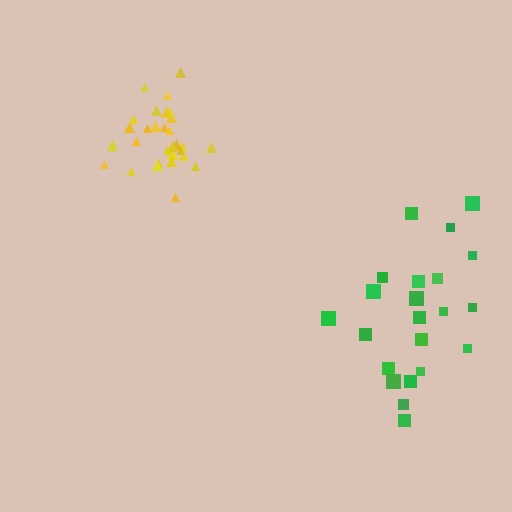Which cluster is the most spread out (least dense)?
Green.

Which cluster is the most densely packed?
Yellow.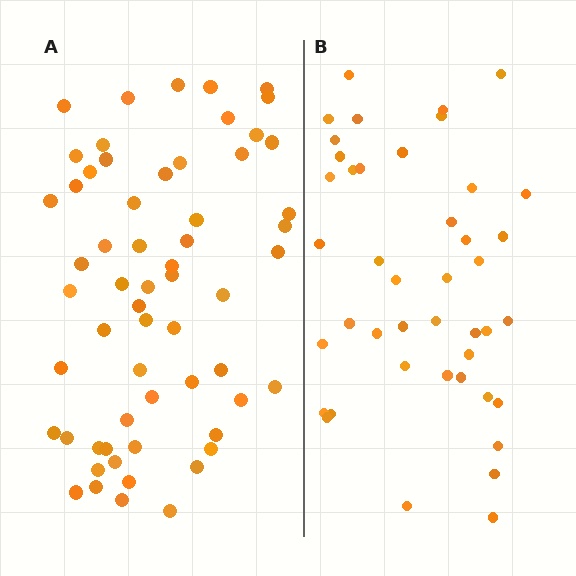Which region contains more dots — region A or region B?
Region A (the left region) has more dots.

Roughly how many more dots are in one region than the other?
Region A has approximately 15 more dots than region B.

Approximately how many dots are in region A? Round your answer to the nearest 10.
About 60 dots.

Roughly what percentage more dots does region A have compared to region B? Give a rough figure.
About 40% more.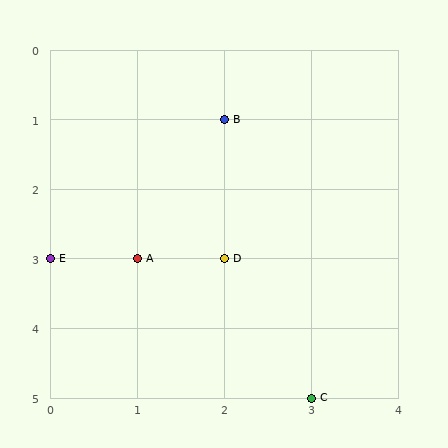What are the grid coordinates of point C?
Point C is at grid coordinates (3, 5).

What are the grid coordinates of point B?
Point B is at grid coordinates (2, 1).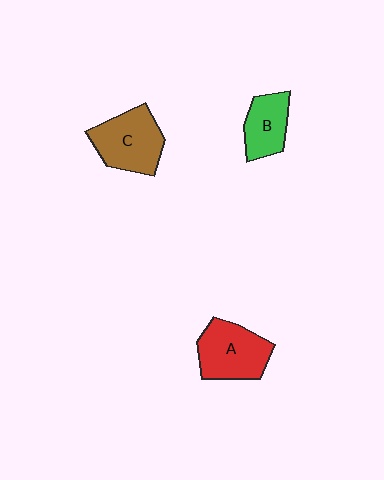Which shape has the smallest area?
Shape B (green).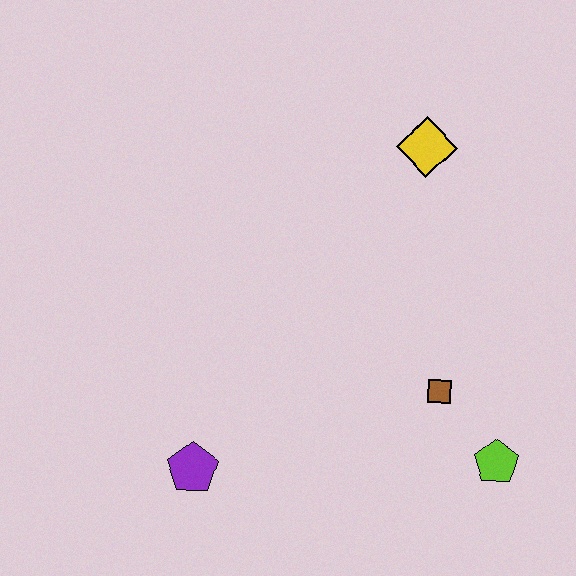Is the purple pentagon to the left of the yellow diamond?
Yes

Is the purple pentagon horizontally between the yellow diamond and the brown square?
No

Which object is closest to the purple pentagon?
The brown square is closest to the purple pentagon.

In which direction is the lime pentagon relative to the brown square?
The lime pentagon is below the brown square.